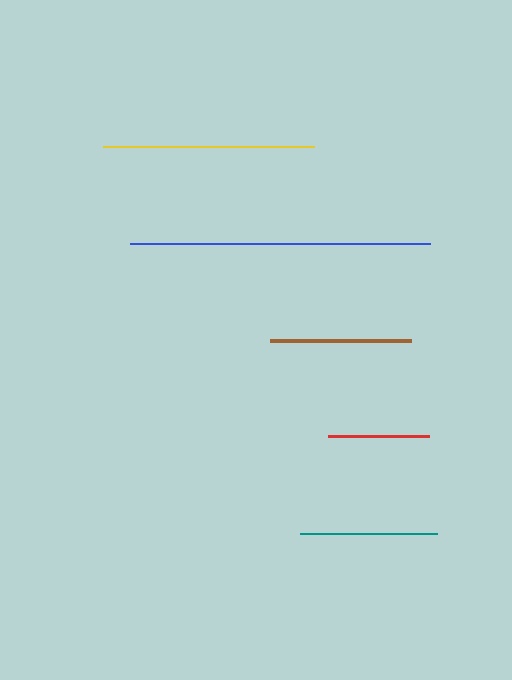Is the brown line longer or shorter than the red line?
The brown line is longer than the red line.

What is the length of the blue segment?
The blue segment is approximately 299 pixels long.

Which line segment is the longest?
The blue line is the longest at approximately 299 pixels.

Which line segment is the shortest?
The red line is the shortest at approximately 102 pixels.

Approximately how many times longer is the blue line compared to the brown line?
The blue line is approximately 2.1 times the length of the brown line.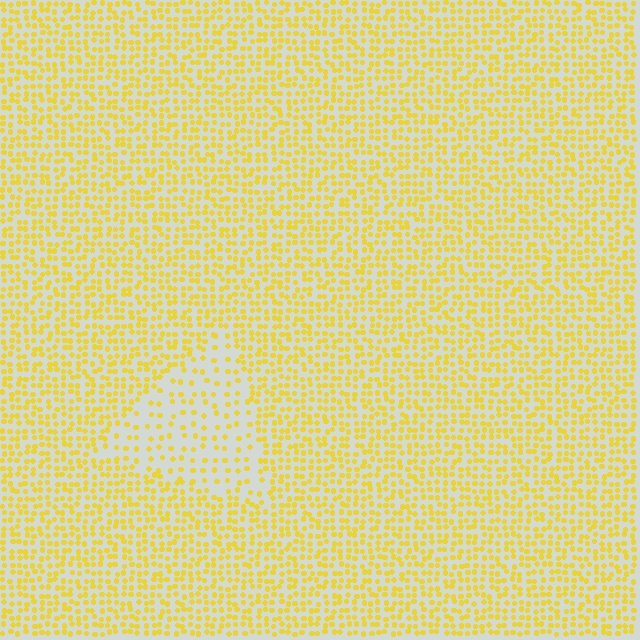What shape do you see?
I see a triangle.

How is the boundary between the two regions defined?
The boundary is defined by a change in element density (approximately 2.2x ratio). All elements are the same color, size, and shape.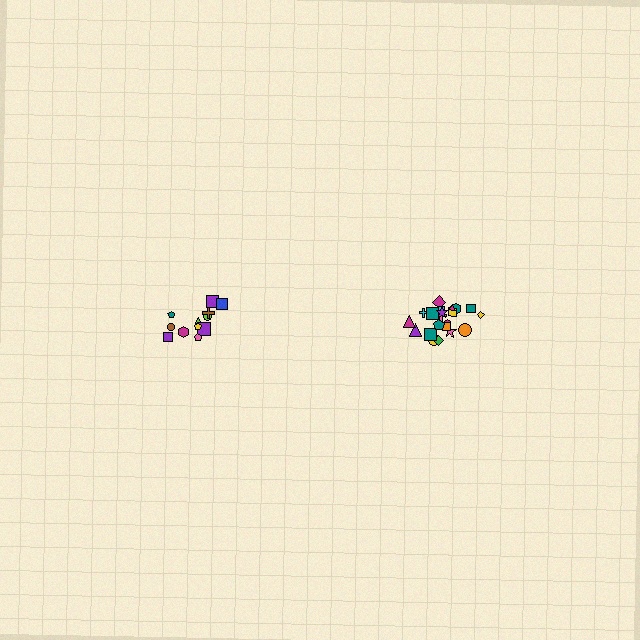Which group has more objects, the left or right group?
The right group.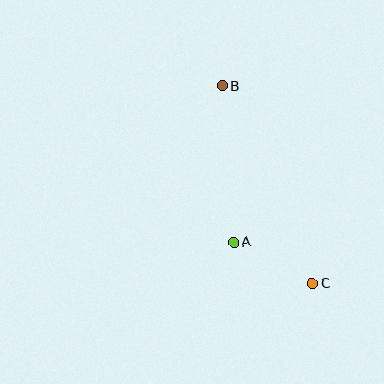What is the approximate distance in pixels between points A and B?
The distance between A and B is approximately 157 pixels.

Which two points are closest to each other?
Points A and C are closest to each other.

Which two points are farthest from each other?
Points B and C are farthest from each other.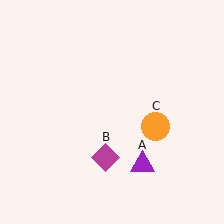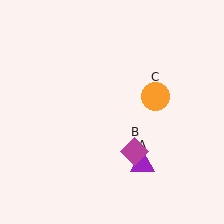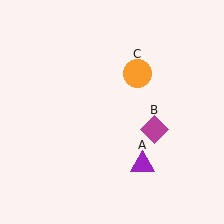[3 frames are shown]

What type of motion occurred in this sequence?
The magenta diamond (object B), orange circle (object C) rotated counterclockwise around the center of the scene.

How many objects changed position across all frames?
2 objects changed position: magenta diamond (object B), orange circle (object C).